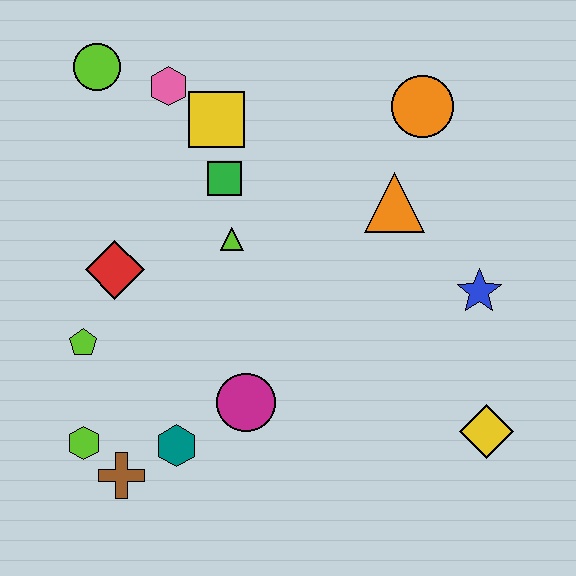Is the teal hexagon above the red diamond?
No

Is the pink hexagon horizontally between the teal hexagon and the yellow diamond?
No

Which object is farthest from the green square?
The yellow diamond is farthest from the green square.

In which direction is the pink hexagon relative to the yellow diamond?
The pink hexagon is above the yellow diamond.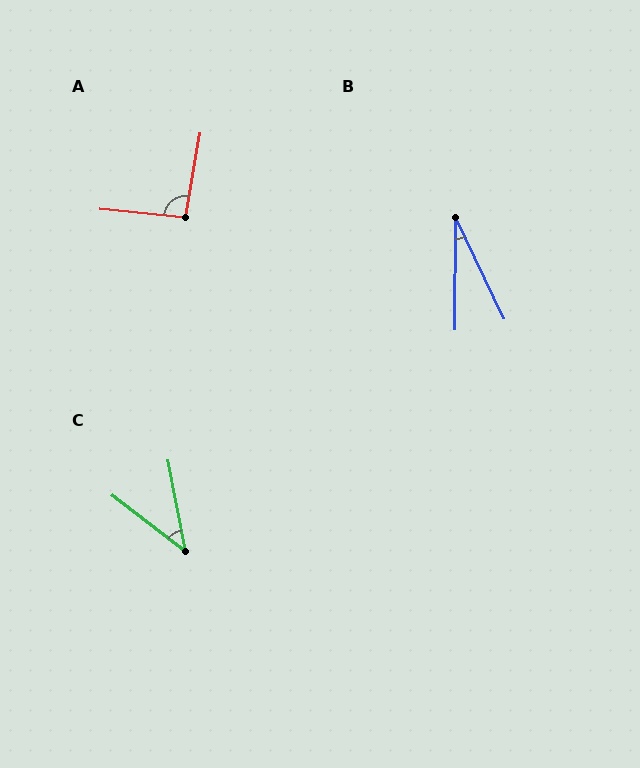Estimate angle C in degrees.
Approximately 42 degrees.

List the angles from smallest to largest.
B (26°), C (42°), A (94°).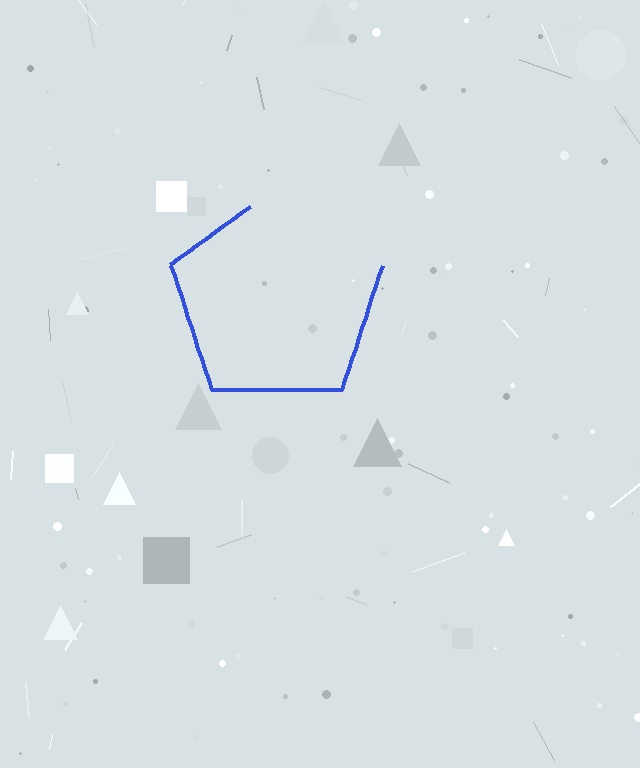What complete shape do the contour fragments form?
The contour fragments form a pentagon.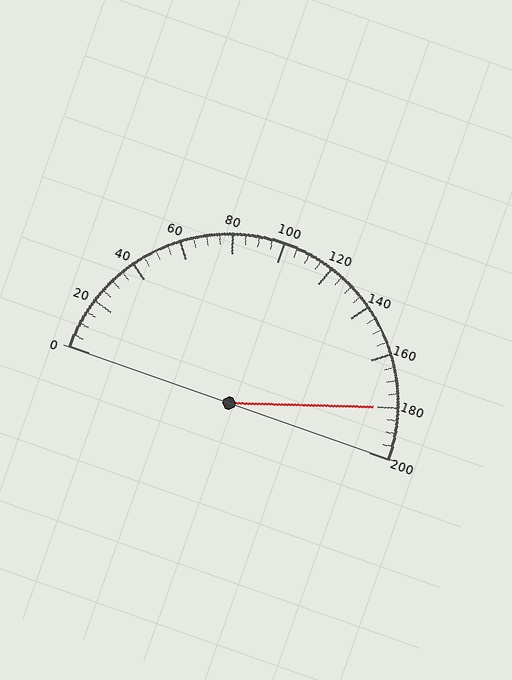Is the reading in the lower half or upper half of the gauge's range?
The reading is in the upper half of the range (0 to 200).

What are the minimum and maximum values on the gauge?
The gauge ranges from 0 to 200.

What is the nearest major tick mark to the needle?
The nearest major tick mark is 180.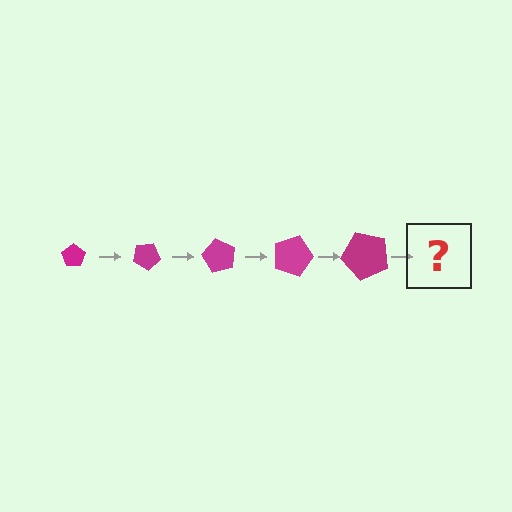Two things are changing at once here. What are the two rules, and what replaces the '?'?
The two rules are that the pentagon grows larger each step and it rotates 30 degrees each step. The '?' should be a pentagon, larger than the previous one and rotated 150 degrees from the start.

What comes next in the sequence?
The next element should be a pentagon, larger than the previous one and rotated 150 degrees from the start.